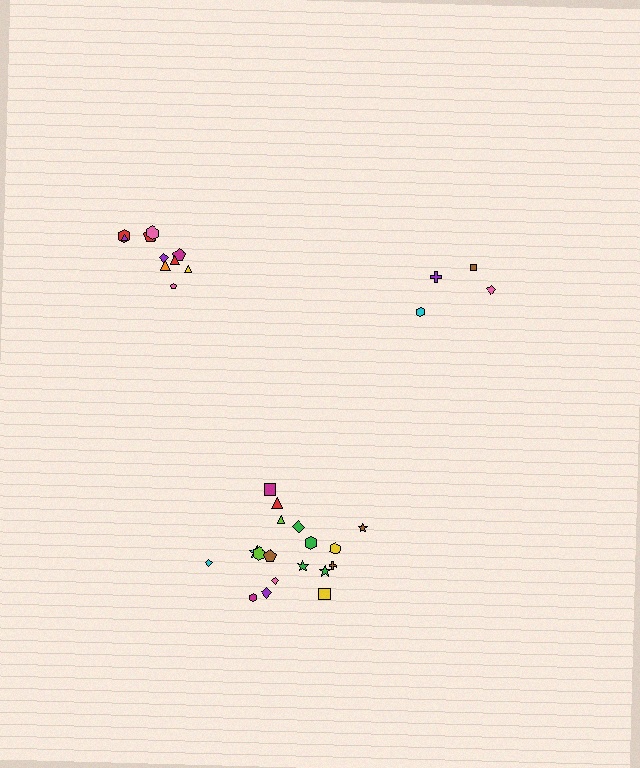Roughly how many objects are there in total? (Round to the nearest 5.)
Roughly 30 objects in total.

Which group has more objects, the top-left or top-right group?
The top-left group.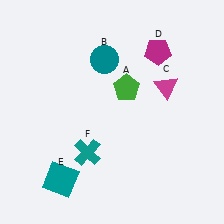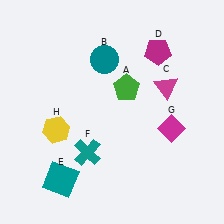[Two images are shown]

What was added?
A magenta diamond (G), a yellow hexagon (H) were added in Image 2.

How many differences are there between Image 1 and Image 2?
There are 2 differences between the two images.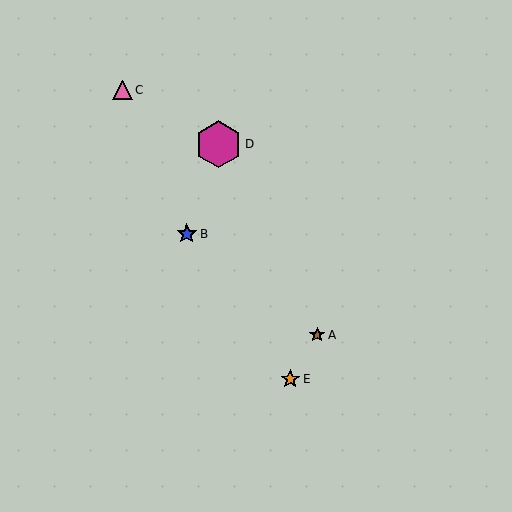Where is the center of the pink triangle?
The center of the pink triangle is at (123, 90).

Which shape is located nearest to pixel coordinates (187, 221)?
The blue star (labeled B) at (187, 234) is nearest to that location.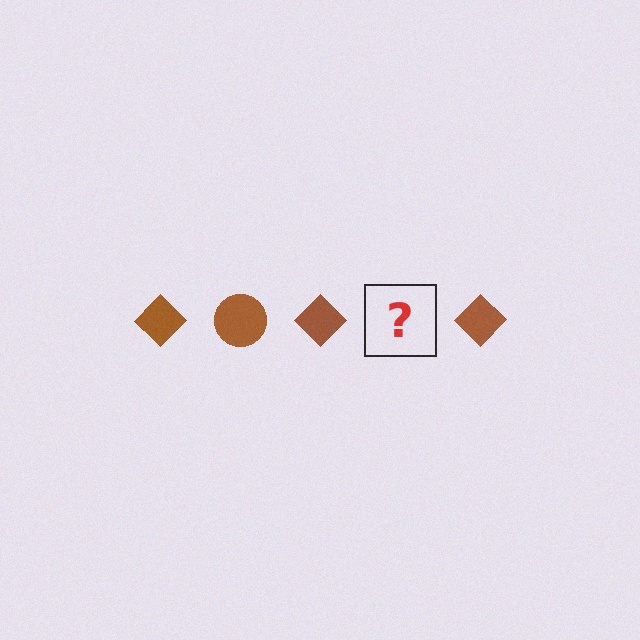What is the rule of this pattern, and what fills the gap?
The rule is that the pattern cycles through diamond, circle shapes in brown. The gap should be filled with a brown circle.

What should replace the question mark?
The question mark should be replaced with a brown circle.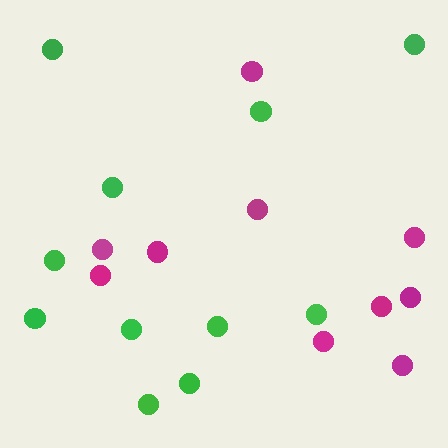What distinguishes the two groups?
There are 2 groups: one group of green circles (11) and one group of magenta circles (10).